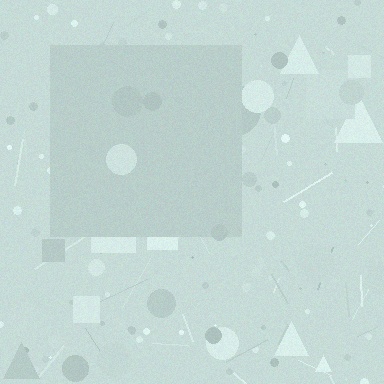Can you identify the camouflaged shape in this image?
The camouflaged shape is a square.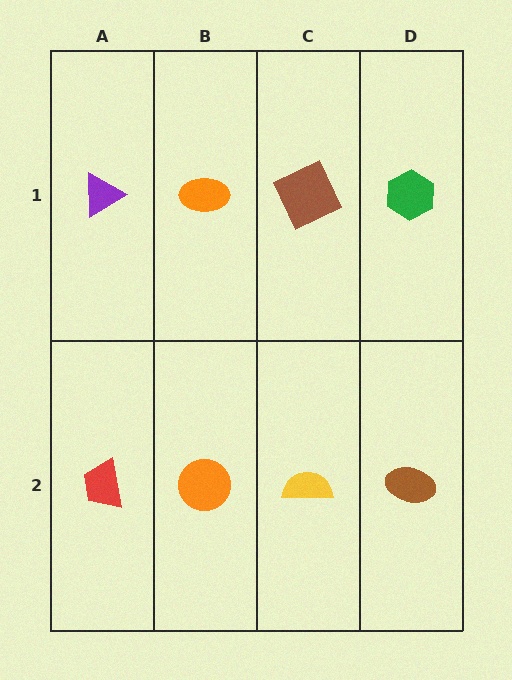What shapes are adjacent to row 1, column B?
An orange circle (row 2, column B), a purple triangle (row 1, column A), a brown square (row 1, column C).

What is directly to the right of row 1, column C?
A green hexagon.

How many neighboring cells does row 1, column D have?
2.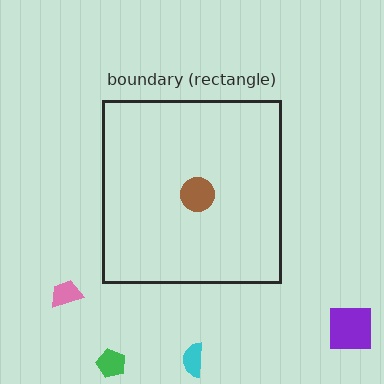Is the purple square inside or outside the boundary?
Outside.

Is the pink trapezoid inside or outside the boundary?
Outside.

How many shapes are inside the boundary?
1 inside, 4 outside.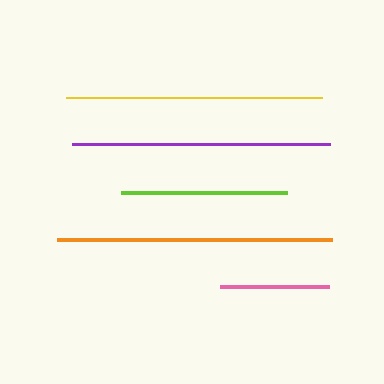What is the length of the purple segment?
The purple segment is approximately 259 pixels long.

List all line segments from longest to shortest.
From longest to shortest: orange, purple, yellow, lime, pink.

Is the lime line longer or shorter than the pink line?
The lime line is longer than the pink line.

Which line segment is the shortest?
The pink line is the shortest at approximately 109 pixels.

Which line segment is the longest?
The orange line is the longest at approximately 275 pixels.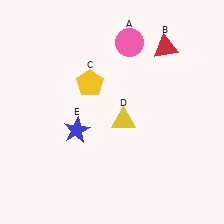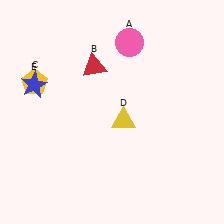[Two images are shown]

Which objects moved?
The objects that moved are: the red triangle (B), the yellow pentagon (C), the blue star (E).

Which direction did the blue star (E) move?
The blue star (E) moved up.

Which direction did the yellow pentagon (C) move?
The yellow pentagon (C) moved left.